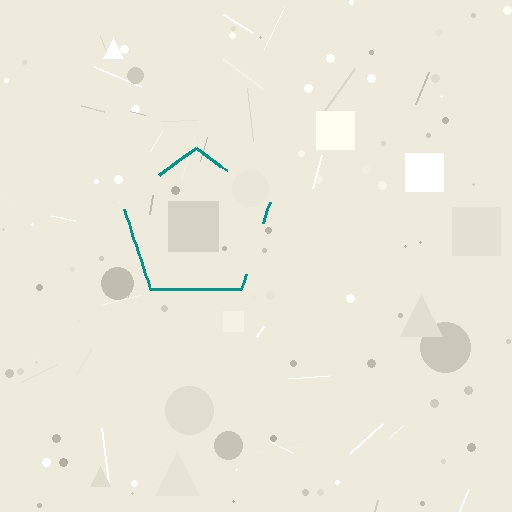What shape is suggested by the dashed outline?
The dashed outline suggests a pentagon.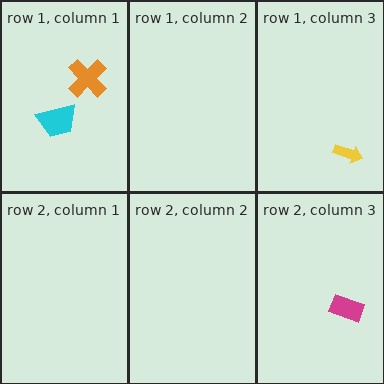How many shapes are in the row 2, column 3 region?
1.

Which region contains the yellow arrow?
The row 1, column 3 region.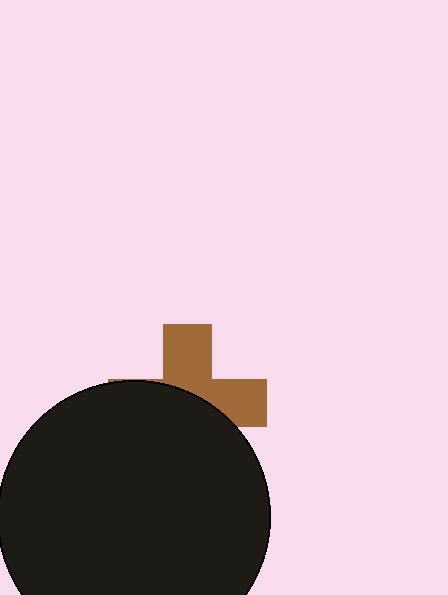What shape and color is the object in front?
The object in front is a black circle.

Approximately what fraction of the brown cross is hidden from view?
Roughly 56% of the brown cross is hidden behind the black circle.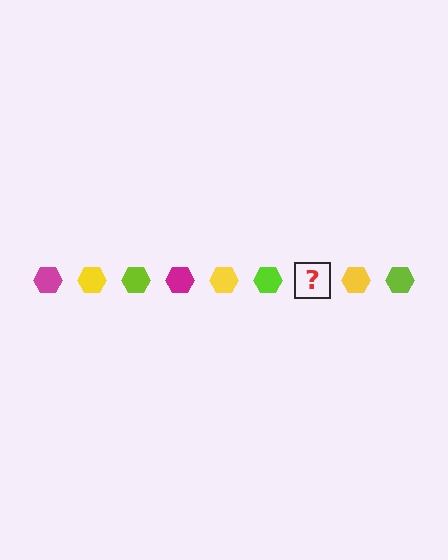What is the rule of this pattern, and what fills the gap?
The rule is that the pattern cycles through magenta, yellow, lime hexagons. The gap should be filled with a magenta hexagon.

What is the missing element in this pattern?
The missing element is a magenta hexagon.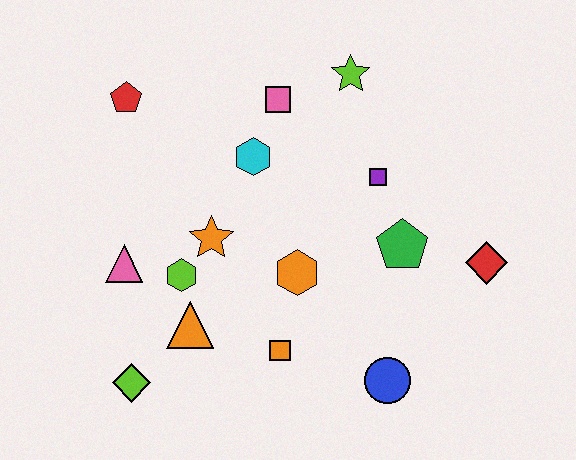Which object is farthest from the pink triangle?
The red diamond is farthest from the pink triangle.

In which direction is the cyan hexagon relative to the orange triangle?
The cyan hexagon is above the orange triangle.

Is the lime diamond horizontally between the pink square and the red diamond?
No